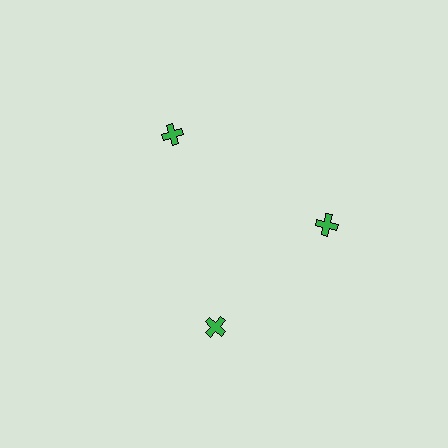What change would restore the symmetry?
The symmetry would be restored by rotating it back into even spacing with its neighbors so that all 3 crosses sit at equal angles and equal distance from the center.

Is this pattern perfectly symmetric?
No. The 3 green crosses are arranged in a ring, but one element near the 7 o'clock position is rotated out of alignment along the ring, breaking the 3-fold rotational symmetry.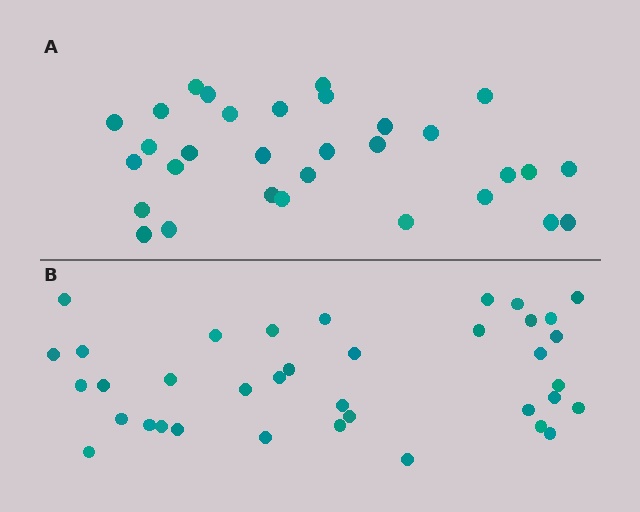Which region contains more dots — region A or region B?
Region B (the bottom region) has more dots.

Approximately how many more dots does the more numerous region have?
Region B has about 6 more dots than region A.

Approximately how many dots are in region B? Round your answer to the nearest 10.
About 40 dots. (The exact count is 37, which rounds to 40.)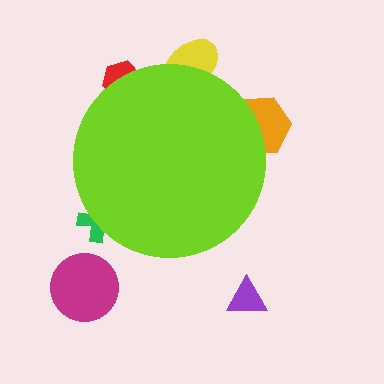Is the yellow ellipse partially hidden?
Yes, the yellow ellipse is partially hidden behind the lime circle.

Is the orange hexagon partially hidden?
Yes, the orange hexagon is partially hidden behind the lime circle.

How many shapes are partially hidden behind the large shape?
4 shapes are partially hidden.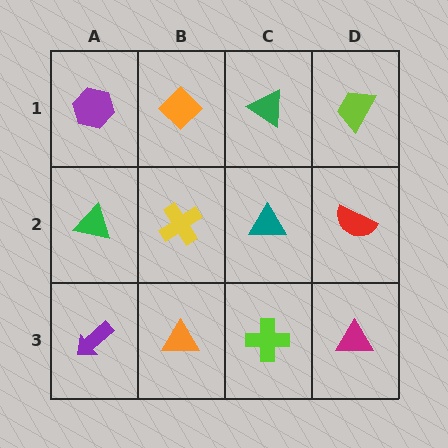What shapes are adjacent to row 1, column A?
A green triangle (row 2, column A), an orange diamond (row 1, column B).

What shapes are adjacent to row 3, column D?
A red semicircle (row 2, column D), a lime cross (row 3, column C).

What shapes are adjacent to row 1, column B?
A yellow cross (row 2, column B), a purple hexagon (row 1, column A), a green triangle (row 1, column C).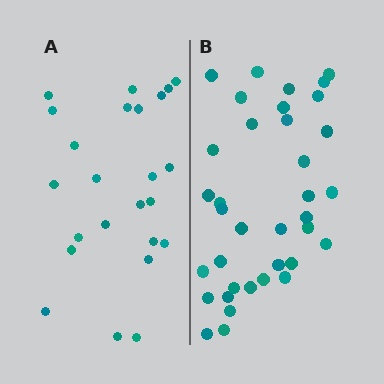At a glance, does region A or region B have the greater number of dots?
Region B (the right region) has more dots.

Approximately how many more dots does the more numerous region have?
Region B has roughly 12 or so more dots than region A.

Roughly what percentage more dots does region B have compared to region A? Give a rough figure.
About 50% more.